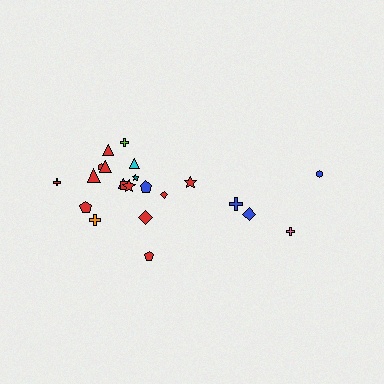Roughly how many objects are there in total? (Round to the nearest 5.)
Roughly 20 objects in total.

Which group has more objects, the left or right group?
The left group.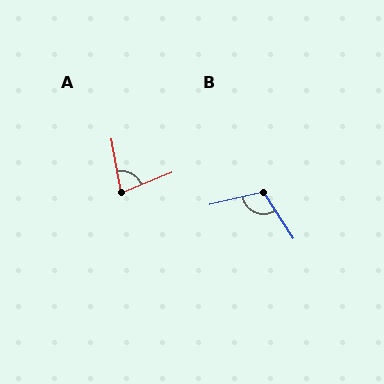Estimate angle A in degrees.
Approximately 78 degrees.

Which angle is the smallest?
A, at approximately 78 degrees.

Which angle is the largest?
B, at approximately 109 degrees.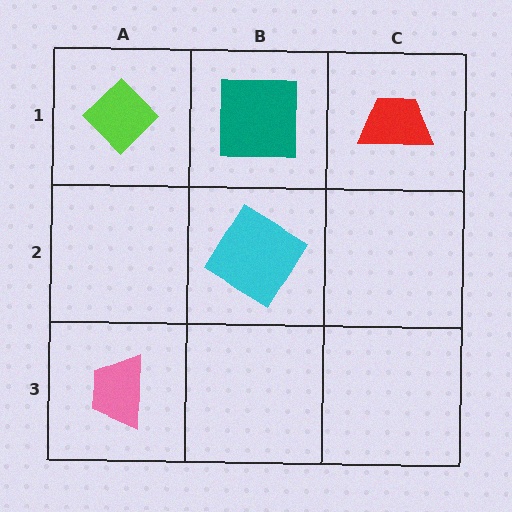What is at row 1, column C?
A red trapezoid.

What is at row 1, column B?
A teal square.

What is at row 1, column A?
A lime diamond.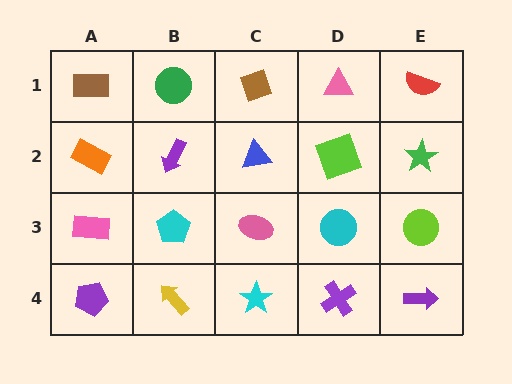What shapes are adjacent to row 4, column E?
A lime circle (row 3, column E), a purple cross (row 4, column D).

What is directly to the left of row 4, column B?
A purple pentagon.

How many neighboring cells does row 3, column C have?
4.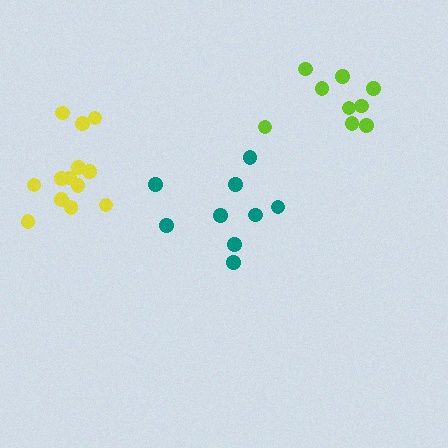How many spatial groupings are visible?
There are 3 spatial groupings.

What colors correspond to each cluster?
The clusters are colored: lime, teal, yellow.